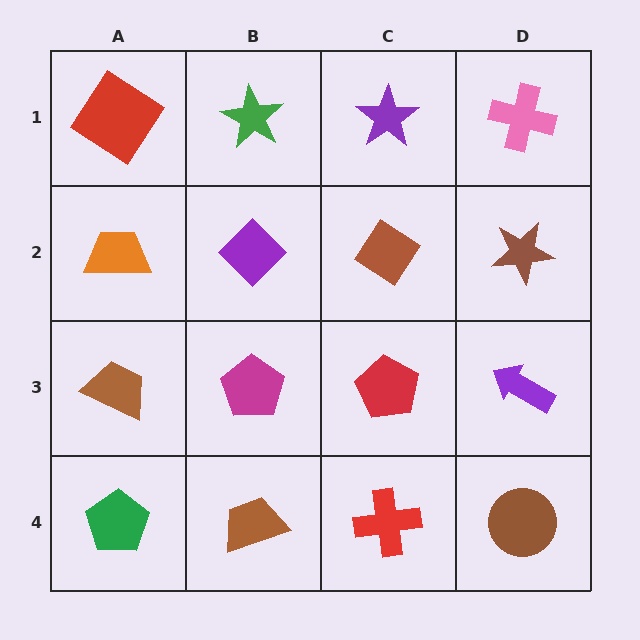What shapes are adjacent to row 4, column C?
A red pentagon (row 3, column C), a brown trapezoid (row 4, column B), a brown circle (row 4, column D).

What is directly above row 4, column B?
A magenta pentagon.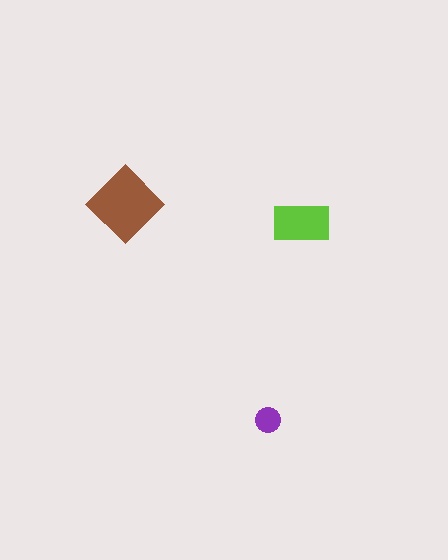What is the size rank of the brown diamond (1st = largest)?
1st.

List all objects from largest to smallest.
The brown diamond, the lime rectangle, the purple circle.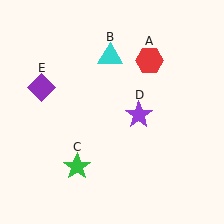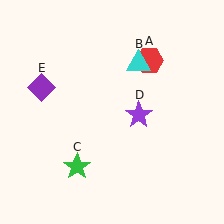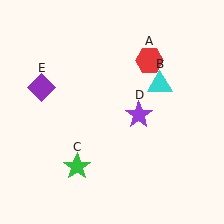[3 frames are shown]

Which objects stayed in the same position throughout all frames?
Red hexagon (object A) and green star (object C) and purple star (object D) and purple diamond (object E) remained stationary.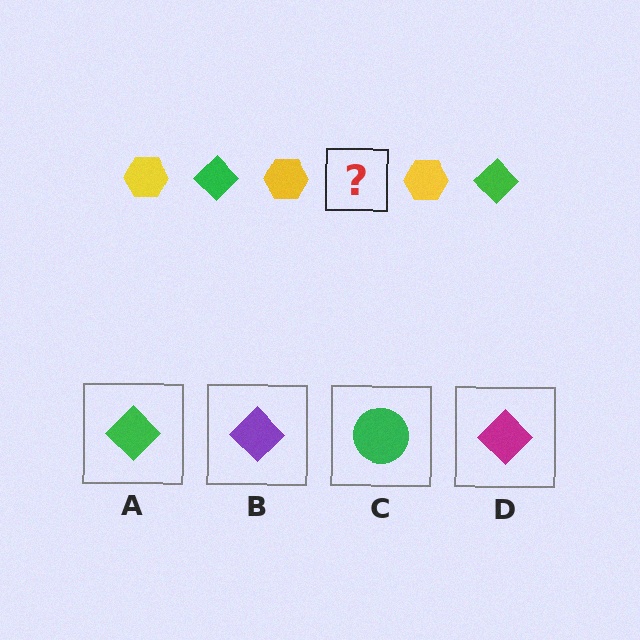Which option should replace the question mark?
Option A.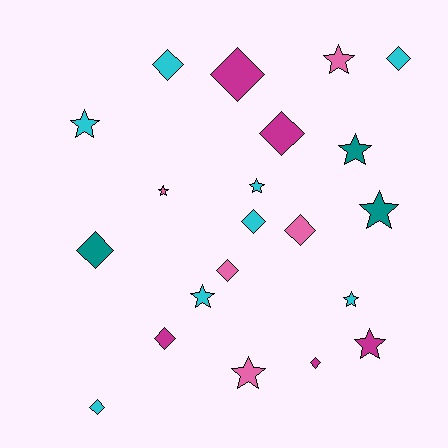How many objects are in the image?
There are 21 objects.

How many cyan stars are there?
There are 4 cyan stars.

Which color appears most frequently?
Cyan, with 8 objects.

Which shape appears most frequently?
Diamond, with 11 objects.